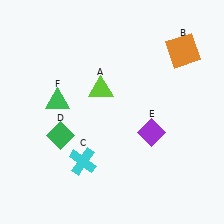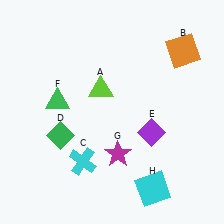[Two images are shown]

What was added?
A magenta star (G), a cyan square (H) were added in Image 2.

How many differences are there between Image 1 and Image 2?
There are 2 differences between the two images.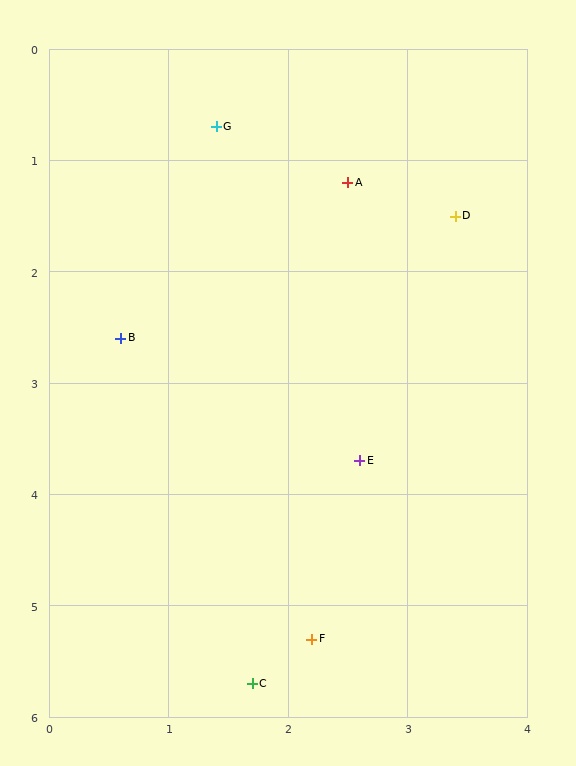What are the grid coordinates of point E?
Point E is at approximately (2.6, 3.7).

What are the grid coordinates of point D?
Point D is at approximately (3.4, 1.5).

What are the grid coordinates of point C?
Point C is at approximately (1.7, 5.7).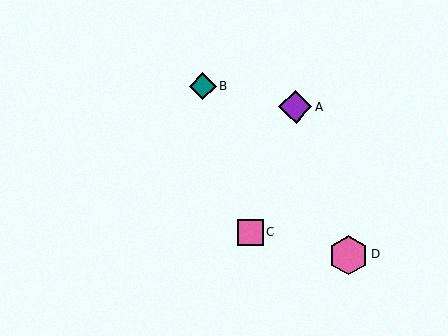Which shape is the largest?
The pink hexagon (labeled D) is the largest.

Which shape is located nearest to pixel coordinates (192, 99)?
The teal diamond (labeled B) at (203, 86) is nearest to that location.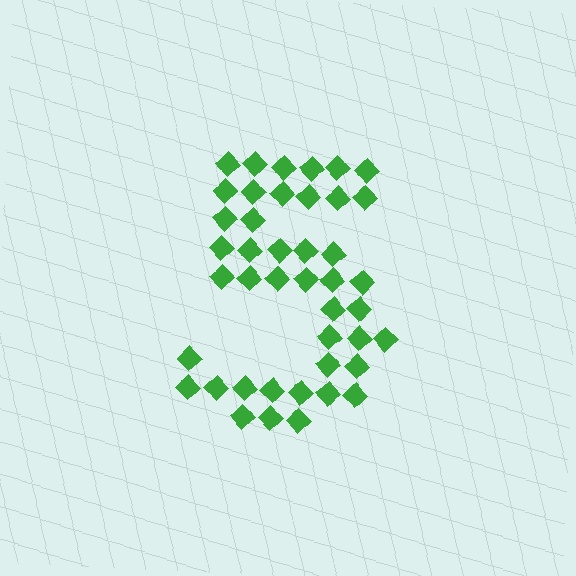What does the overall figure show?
The overall figure shows the digit 5.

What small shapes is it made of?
It is made of small diamonds.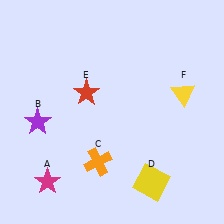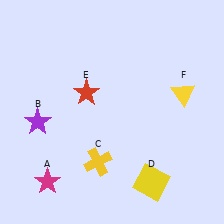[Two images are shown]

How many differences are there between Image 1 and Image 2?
There is 1 difference between the two images.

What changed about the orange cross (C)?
In Image 1, C is orange. In Image 2, it changed to yellow.